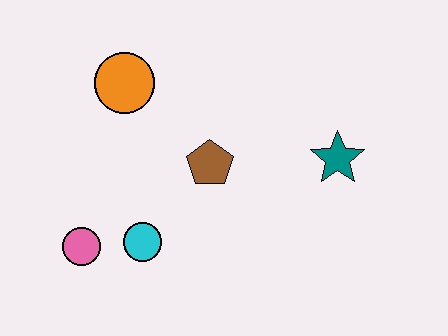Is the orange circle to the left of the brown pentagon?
Yes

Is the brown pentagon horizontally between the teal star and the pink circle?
Yes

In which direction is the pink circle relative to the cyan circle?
The pink circle is to the left of the cyan circle.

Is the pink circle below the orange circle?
Yes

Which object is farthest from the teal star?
The pink circle is farthest from the teal star.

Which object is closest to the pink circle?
The cyan circle is closest to the pink circle.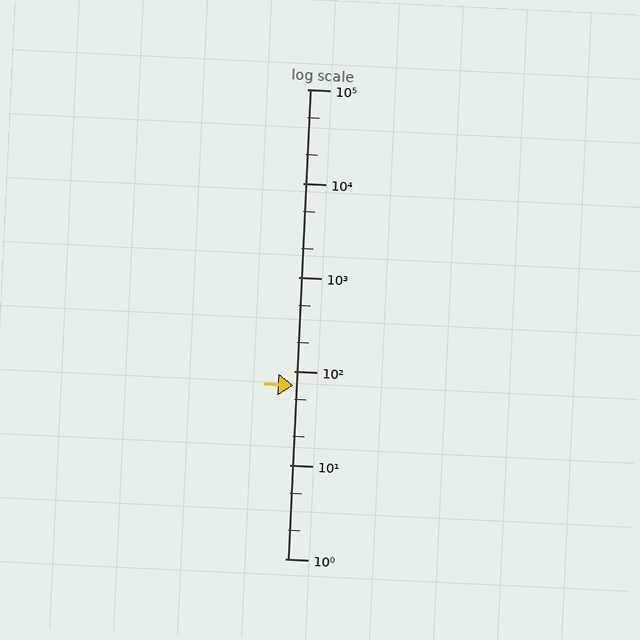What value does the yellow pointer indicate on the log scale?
The pointer indicates approximately 70.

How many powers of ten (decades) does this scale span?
The scale spans 5 decades, from 1 to 100000.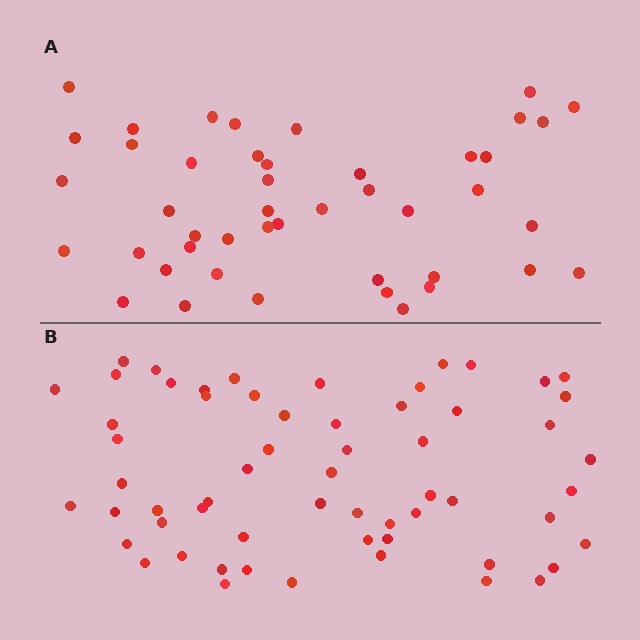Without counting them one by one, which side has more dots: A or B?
Region B (the bottom region) has more dots.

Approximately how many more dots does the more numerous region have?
Region B has approximately 15 more dots than region A.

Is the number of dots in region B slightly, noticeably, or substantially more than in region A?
Region B has noticeably more, but not dramatically so. The ratio is roughly 1.3 to 1.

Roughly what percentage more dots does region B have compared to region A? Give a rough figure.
About 35% more.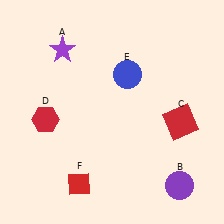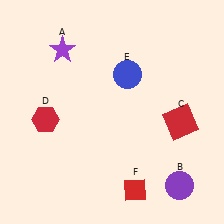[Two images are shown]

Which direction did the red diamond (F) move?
The red diamond (F) moved right.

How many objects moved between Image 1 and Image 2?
1 object moved between the two images.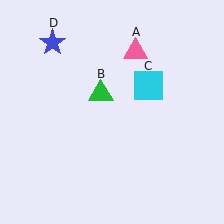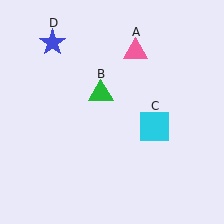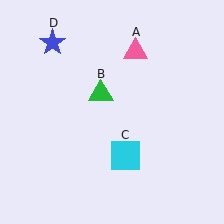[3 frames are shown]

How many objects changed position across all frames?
1 object changed position: cyan square (object C).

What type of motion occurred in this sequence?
The cyan square (object C) rotated clockwise around the center of the scene.